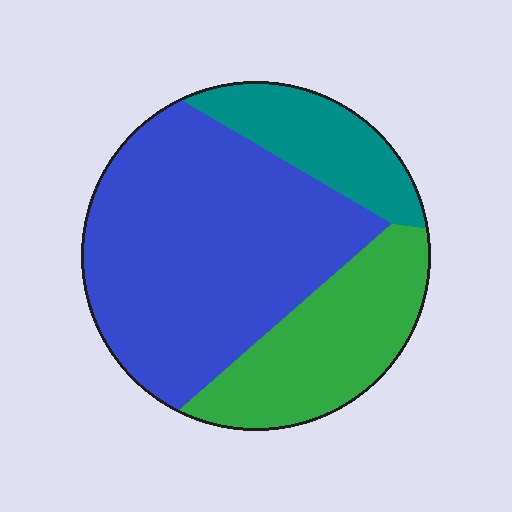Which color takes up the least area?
Teal, at roughly 15%.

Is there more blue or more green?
Blue.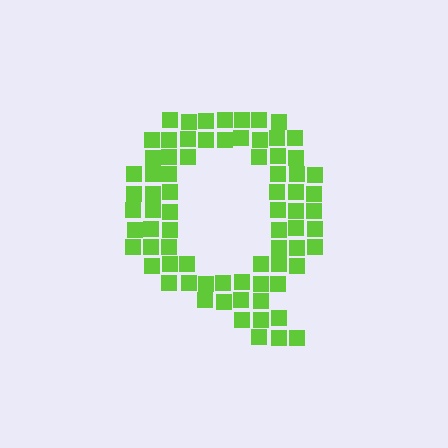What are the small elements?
The small elements are squares.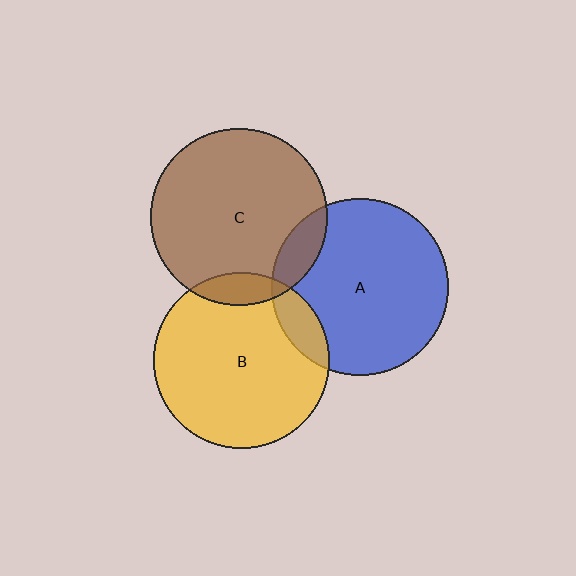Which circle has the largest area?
Circle C (brown).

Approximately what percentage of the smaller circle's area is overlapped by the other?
Approximately 10%.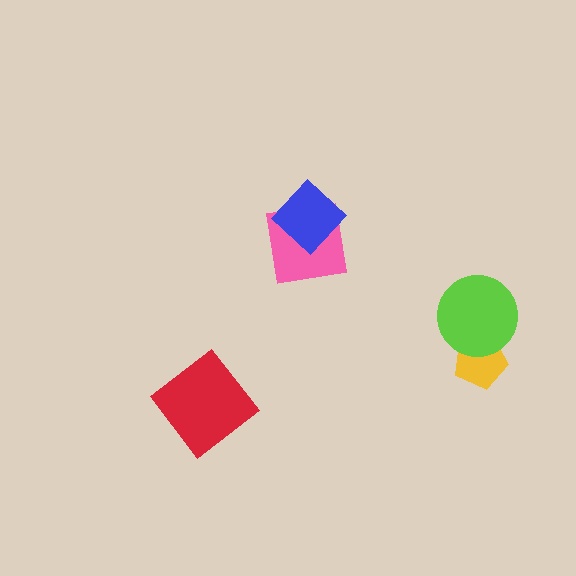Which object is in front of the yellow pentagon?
The lime circle is in front of the yellow pentagon.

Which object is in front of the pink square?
The blue diamond is in front of the pink square.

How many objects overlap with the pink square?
1 object overlaps with the pink square.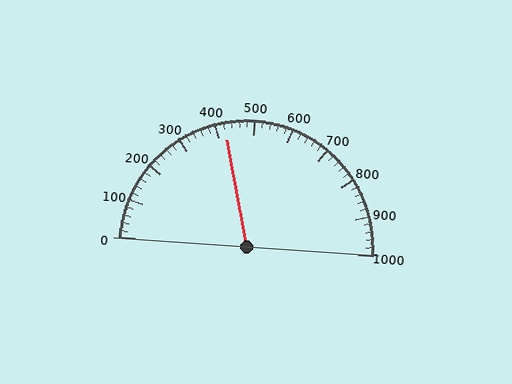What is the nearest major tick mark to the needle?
The nearest major tick mark is 400.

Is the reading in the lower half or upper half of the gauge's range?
The reading is in the lower half of the range (0 to 1000).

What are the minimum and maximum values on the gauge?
The gauge ranges from 0 to 1000.